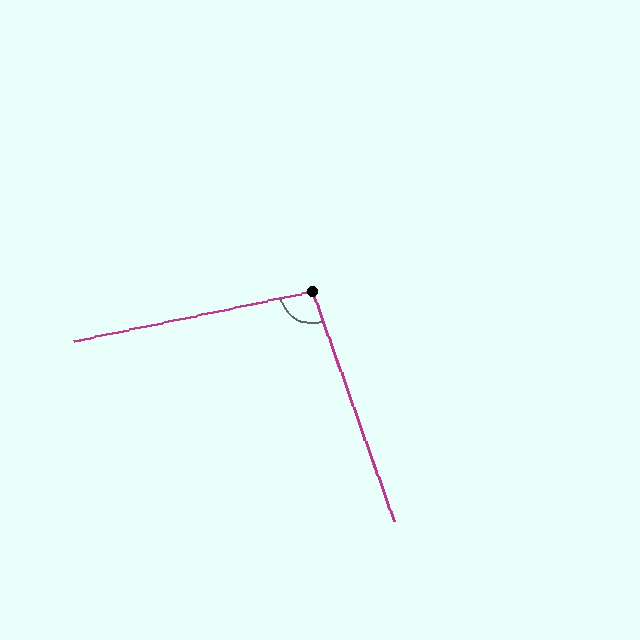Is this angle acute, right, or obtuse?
It is obtuse.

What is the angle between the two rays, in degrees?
Approximately 98 degrees.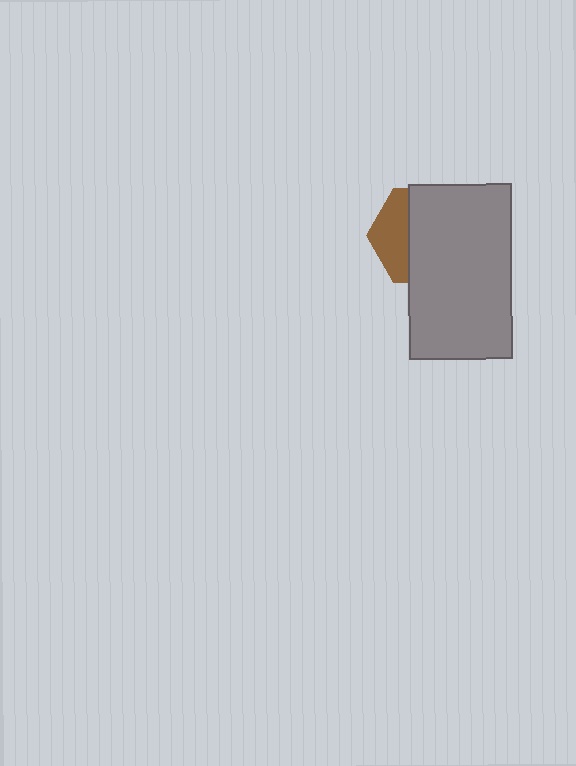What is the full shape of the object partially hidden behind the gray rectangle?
The partially hidden object is a brown hexagon.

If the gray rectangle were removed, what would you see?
You would see the complete brown hexagon.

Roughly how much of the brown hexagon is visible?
A small part of it is visible (roughly 35%).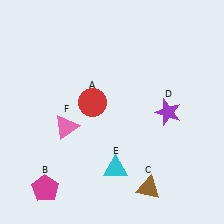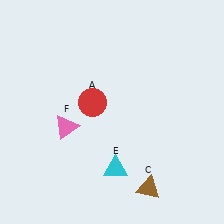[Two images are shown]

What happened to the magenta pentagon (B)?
The magenta pentagon (B) was removed in Image 2. It was in the bottom-left area of Image 1.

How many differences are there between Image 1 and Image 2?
There are 2 differences between the two images.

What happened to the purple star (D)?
The purple star (D) was removed in Image 2. It was in the bottom-right area of Image 1.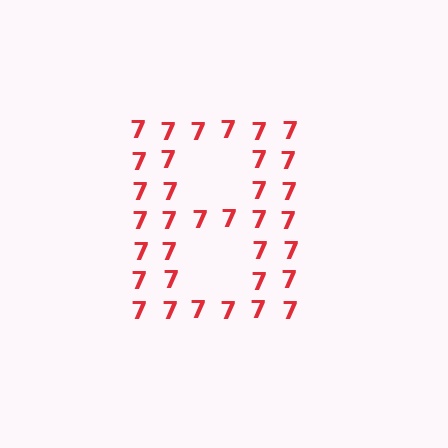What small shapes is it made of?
It is made of small digit 7's.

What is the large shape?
The large shape is the letter B.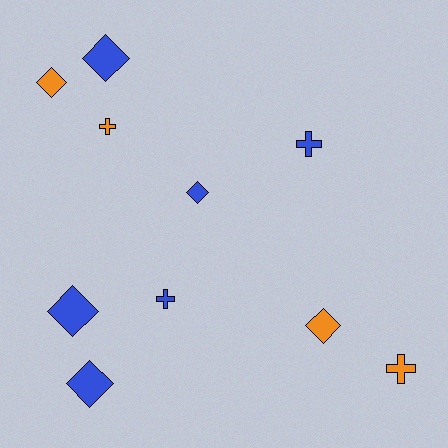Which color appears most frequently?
Blue, with 6 objects.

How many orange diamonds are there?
There are 2 orange diamonds.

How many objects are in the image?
There are 10 objects.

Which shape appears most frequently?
Diamond, with 6 objects.